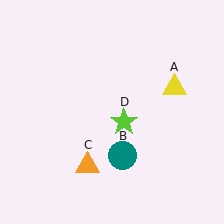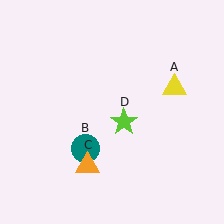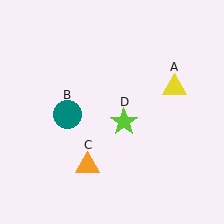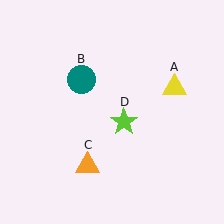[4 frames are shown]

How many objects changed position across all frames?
1 object changed position: teal circle (object B).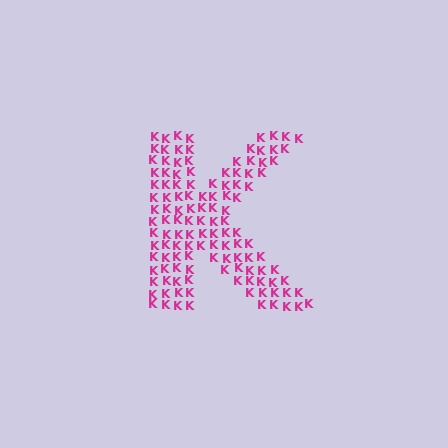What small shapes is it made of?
It is made of small letter K's.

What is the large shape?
The large shape is the letter K.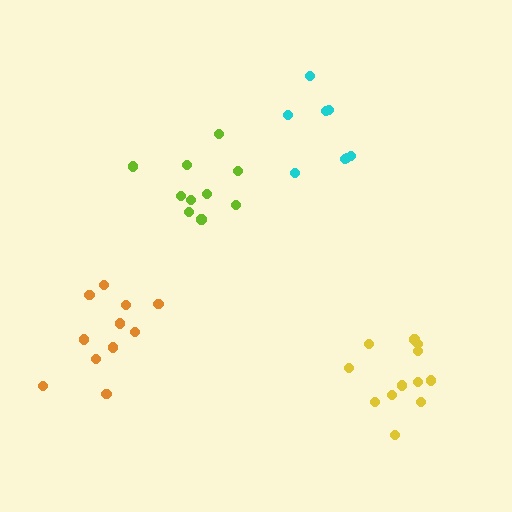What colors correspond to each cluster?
The clusters are colored: orange, yellow, cyan, lime.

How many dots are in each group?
Group 1: 11 dots, Group 2: 12 dots, Group 3: 8 dots, Group 4: 10 dots (41 total).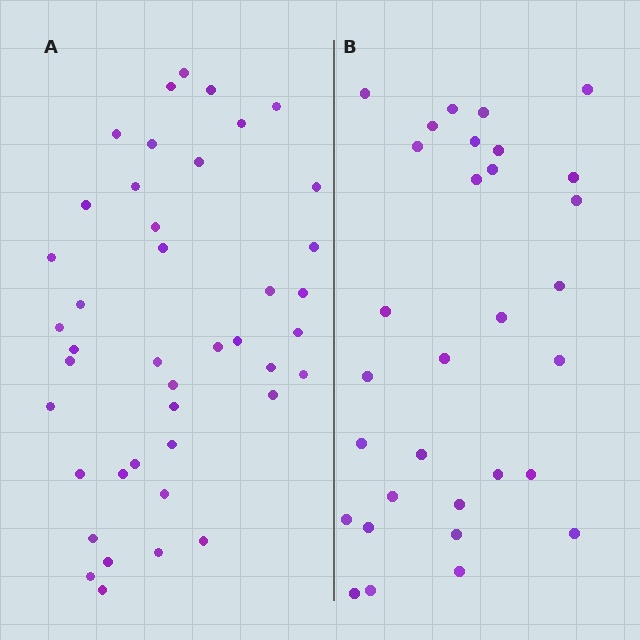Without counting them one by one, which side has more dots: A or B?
Region A (the left region) has more dots.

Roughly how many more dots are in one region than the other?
Region A has roughly 12 or so more dots than region B.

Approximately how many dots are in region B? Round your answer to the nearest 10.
About 30 dots. (The exact count is 31, which rounds to 30.)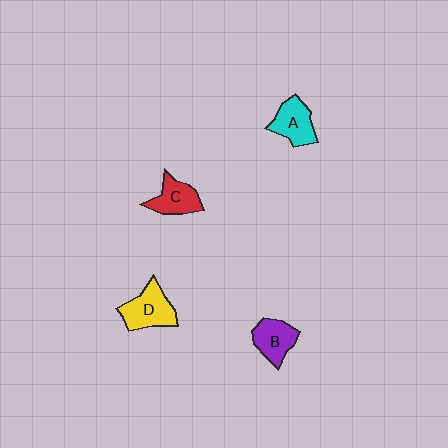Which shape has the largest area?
Shape D (yellow).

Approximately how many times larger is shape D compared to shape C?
Approximately 1.3 times.